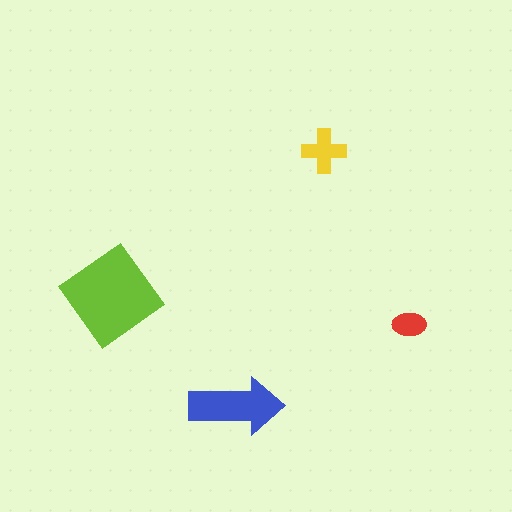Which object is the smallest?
The red ellipse.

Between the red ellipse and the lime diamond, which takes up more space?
The lime diamond.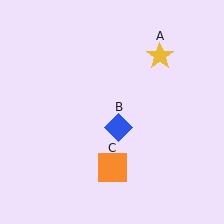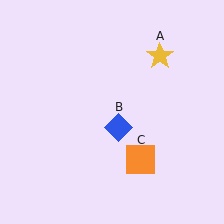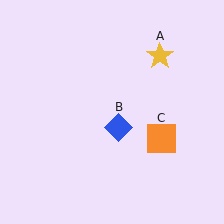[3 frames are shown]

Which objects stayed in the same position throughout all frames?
Yellow star (object A) and blue diamond (object B) remained stationary.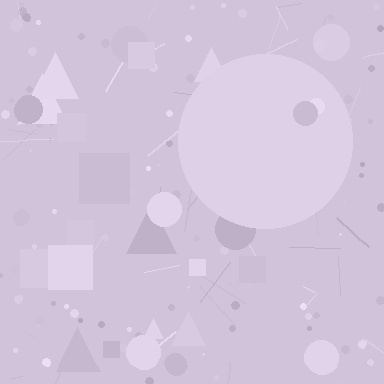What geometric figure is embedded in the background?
A circle is embedded in the background.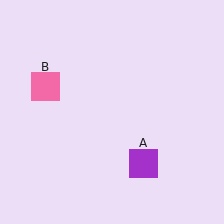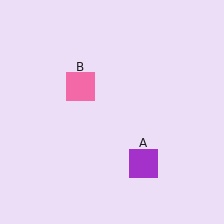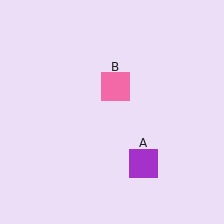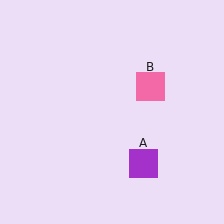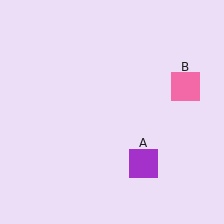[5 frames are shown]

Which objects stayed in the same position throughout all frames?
Purple square (object A) remained stationary.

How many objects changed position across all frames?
1 object changed position: pink square (object B).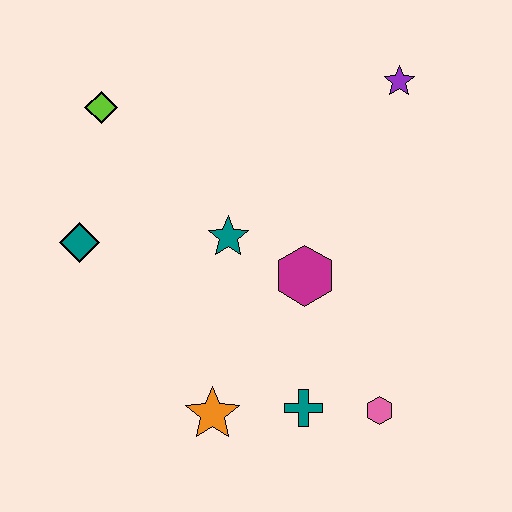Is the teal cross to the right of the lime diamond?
Yes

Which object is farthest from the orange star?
The purple star is farthest from the orange star.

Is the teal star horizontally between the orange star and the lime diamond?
No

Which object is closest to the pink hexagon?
The teal cross is closest to the pink hexagon.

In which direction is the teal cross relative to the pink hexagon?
The teal cross is to the left of the pink hexagon.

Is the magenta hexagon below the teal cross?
No